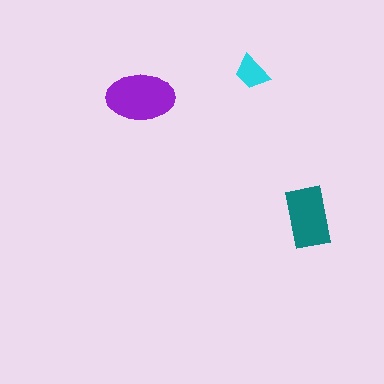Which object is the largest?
The purple ellipse.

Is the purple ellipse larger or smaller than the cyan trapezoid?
Larger.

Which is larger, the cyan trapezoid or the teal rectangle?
The teal rectangle.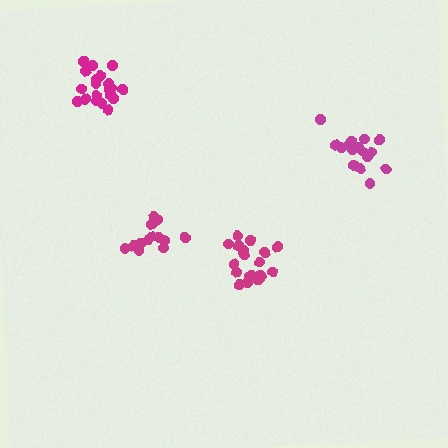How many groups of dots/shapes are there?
There are 4 groups.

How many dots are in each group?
Group 1: 16 dots, Group 2: 15 dots, Group 3: 20 dots, Group 4: 20 dots (71 total).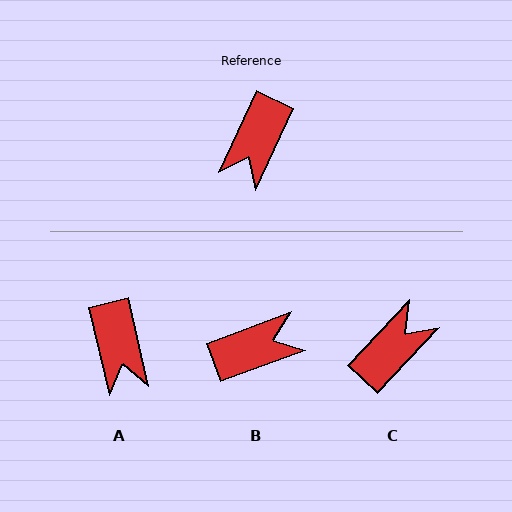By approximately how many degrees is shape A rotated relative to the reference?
Approximately 38 degrees counter-clockwise.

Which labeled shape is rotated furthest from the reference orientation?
C, about 162 degrees away.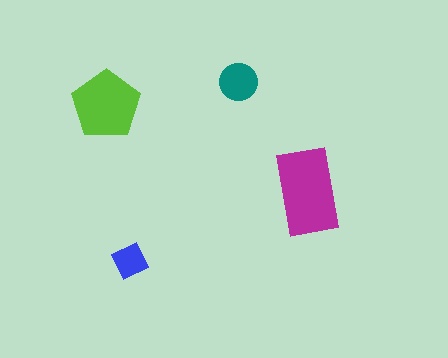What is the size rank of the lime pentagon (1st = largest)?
2nd.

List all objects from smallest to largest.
The blue diamond, the teal circle, the lime pentagon, the magenta rectangle.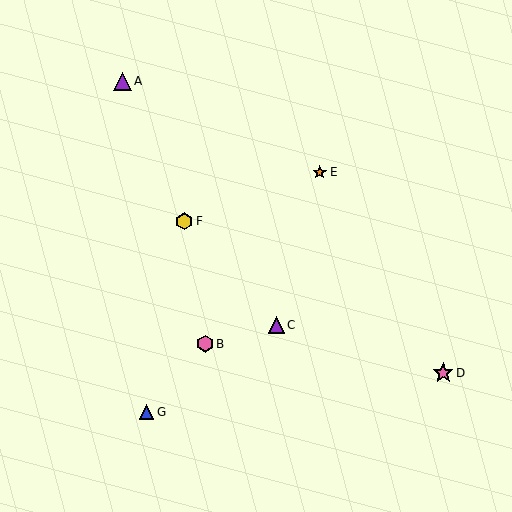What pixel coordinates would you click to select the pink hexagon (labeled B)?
Click at (205, 344) to select the pink hexagon B.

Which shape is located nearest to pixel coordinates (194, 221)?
The yellow hexagon (labeled F) at (184, 221) is nearest to that location.